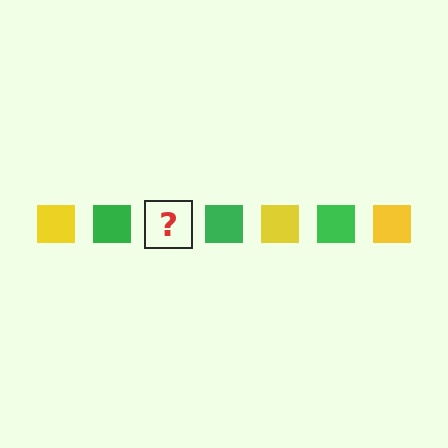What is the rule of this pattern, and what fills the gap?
The rule is that the pattern cycles through yellow, green squares. The gap should be filled with a yellow square.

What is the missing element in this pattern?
The missing element is a yellow square.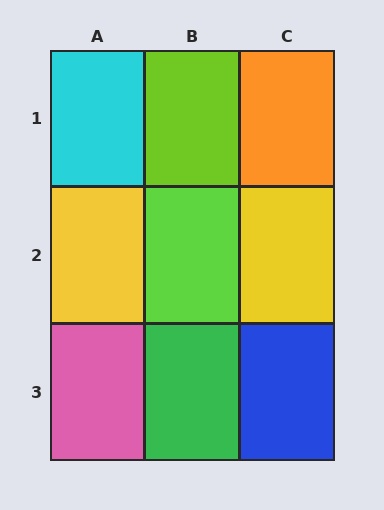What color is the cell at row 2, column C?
Yellow.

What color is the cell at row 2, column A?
Yellow.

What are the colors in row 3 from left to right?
Pink, green, blue.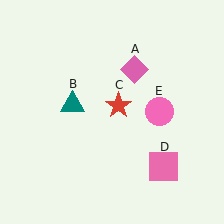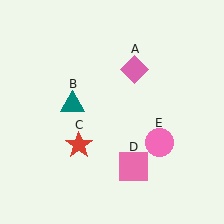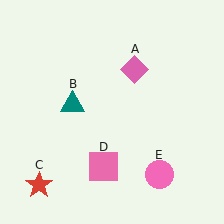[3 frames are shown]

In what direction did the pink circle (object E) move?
The pink circle (object E) moved down.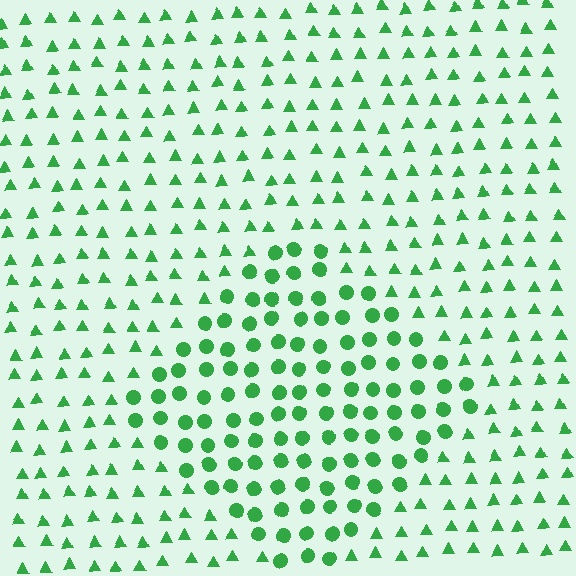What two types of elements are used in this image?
The image uses circles inside the diamond region and triangles outside it.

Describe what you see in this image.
The image is filled with small green elements arranged in a uniform grid. A diamond-shaped region contains circles, while the surrounding area contains triangles. The boundary is defined purely by the change in element shape.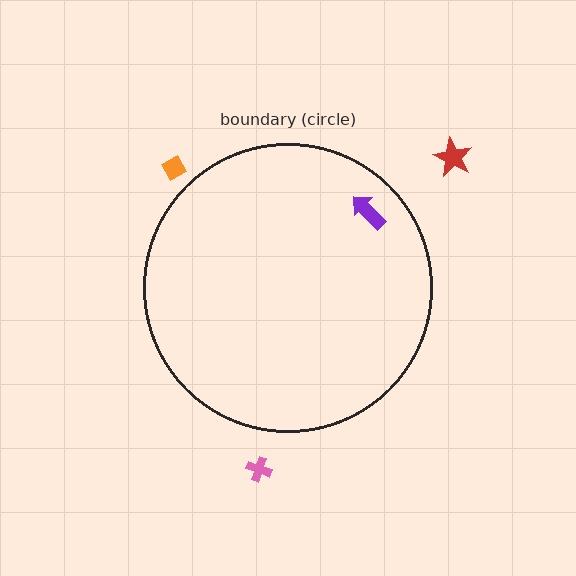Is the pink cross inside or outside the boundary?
Outside.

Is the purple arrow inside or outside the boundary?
Inside.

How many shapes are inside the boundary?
1 inside, 3 outside.